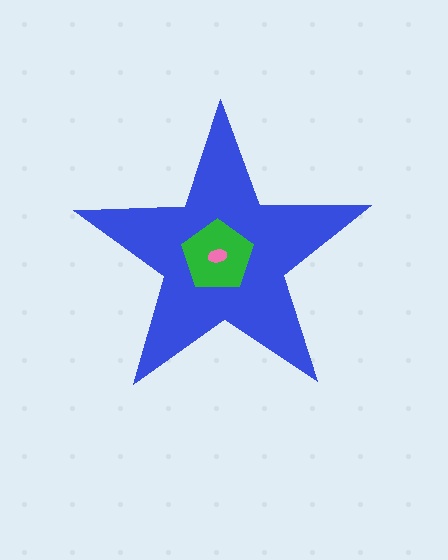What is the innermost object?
The pink ellipse.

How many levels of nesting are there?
3.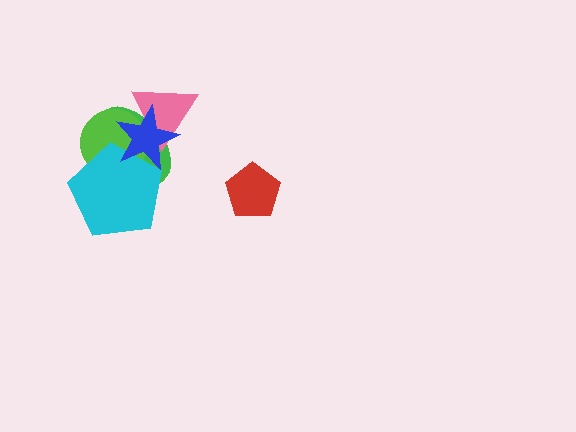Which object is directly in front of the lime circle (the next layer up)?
The pink triangle is directly in front of the lime circle.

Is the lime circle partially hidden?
Yes, it is partially covered by another shape.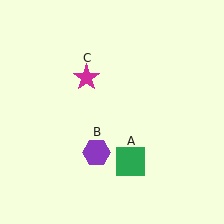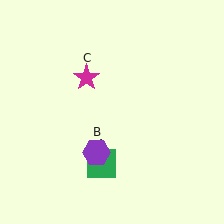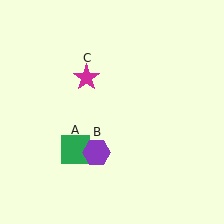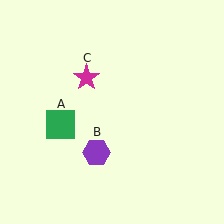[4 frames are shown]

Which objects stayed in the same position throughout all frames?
Purple hexagon (object B) and magenta star (object C) remained stationary.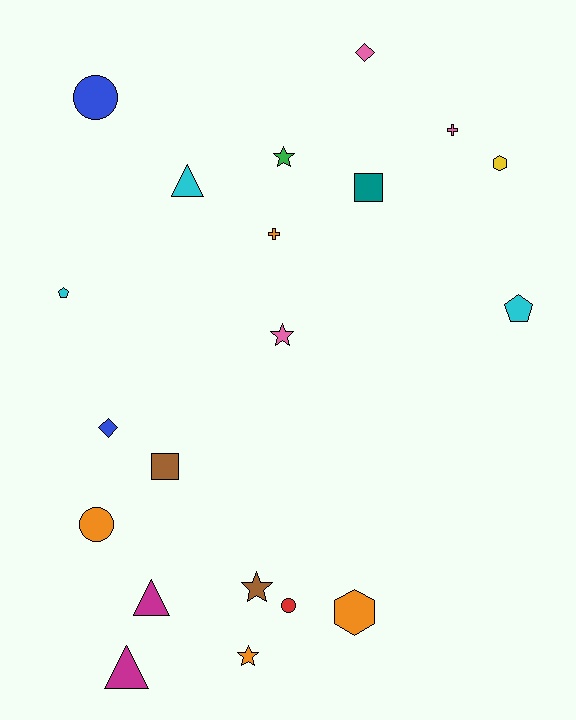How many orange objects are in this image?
There are 4 orange objects.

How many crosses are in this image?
There are 2 crosses.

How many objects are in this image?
There are 20 objects.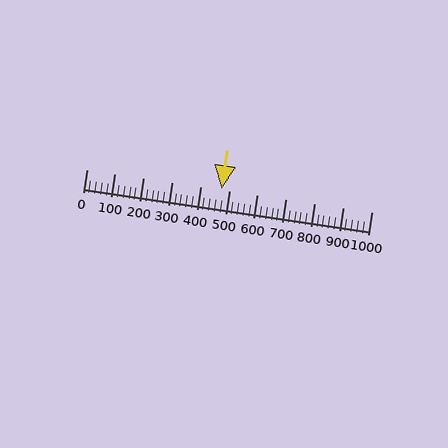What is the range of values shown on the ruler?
The ruler shows values from 0 to 1000.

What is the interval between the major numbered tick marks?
The major tick marks are spaced 100 units apart.